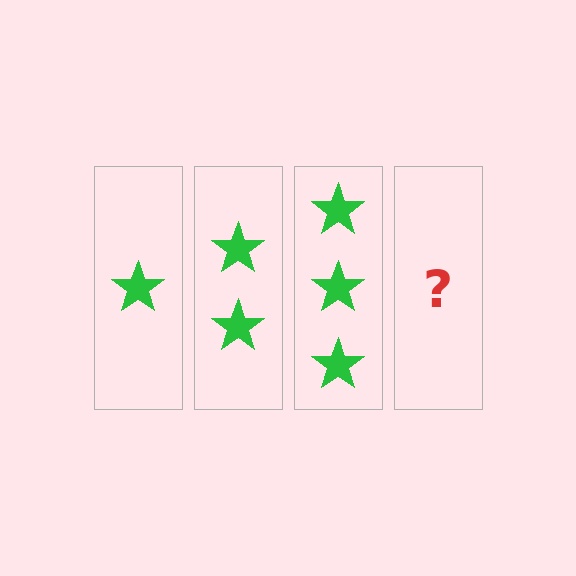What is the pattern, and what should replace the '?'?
The pattern is that each step adds one more star. The '?' should be 4 stars.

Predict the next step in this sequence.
The next step is 4 stars.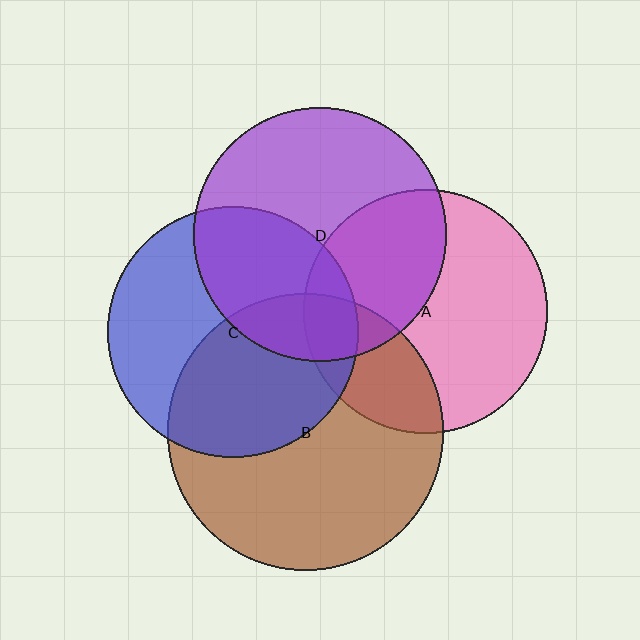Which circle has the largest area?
Circle B (brown).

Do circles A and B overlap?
Yes.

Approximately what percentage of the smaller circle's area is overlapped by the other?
Approximately 25%.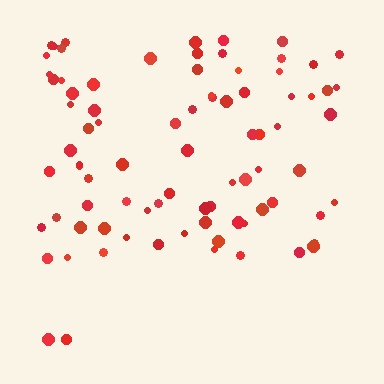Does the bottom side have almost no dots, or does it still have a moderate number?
Still a moderate number, just noticeably fewer than the top.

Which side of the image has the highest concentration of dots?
The top.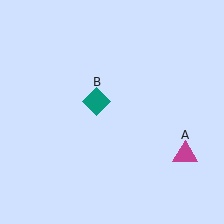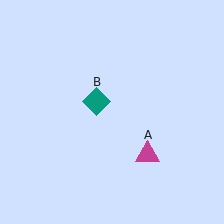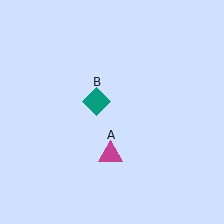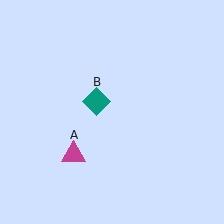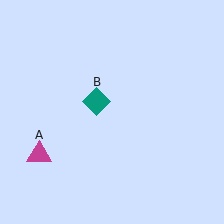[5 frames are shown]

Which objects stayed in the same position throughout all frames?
Teal diamond (object B) remained stationary.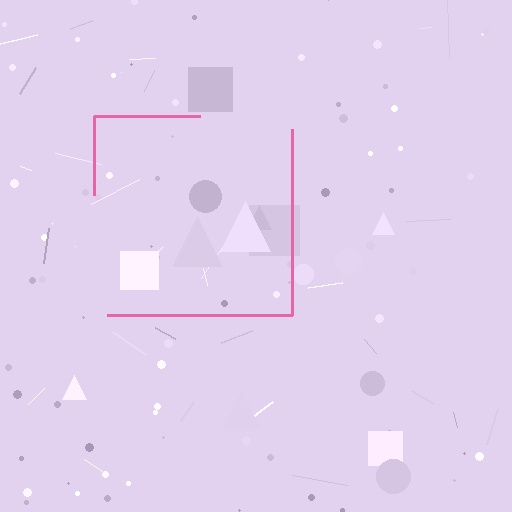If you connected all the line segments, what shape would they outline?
They would outline a square.